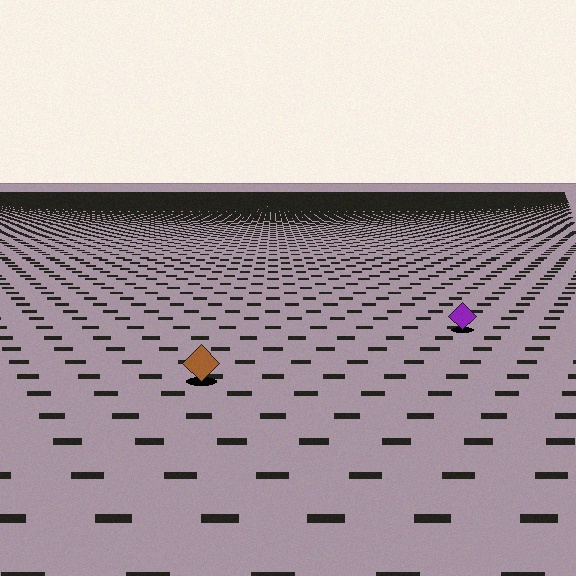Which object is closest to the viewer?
The brown diamond is closest. The texture marks near it are larger and more spread out.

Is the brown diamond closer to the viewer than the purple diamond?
Yes. The brown diamond is closer — you can tell from the texture gradient: the ground texture is coarser near it.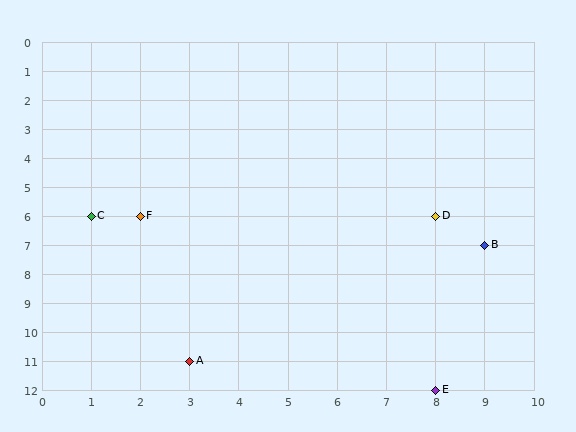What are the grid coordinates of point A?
Point A is at grid coordinates (3, 11).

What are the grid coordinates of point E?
Point E is at grid coordinates (8, 12).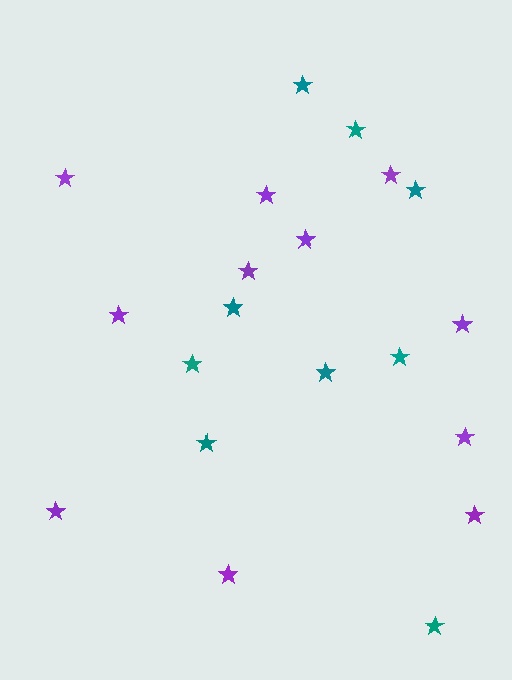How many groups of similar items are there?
There are 2 groups: one group of purple stars (11) and one group of teal stars (9).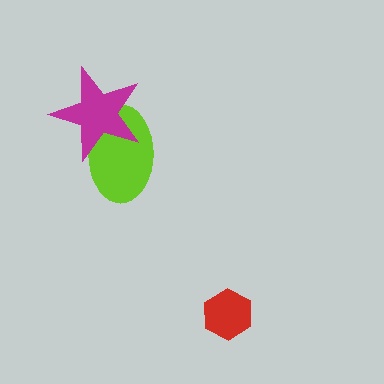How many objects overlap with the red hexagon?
0 objects overlap with the red hexagon.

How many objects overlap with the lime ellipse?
1 object overlaps with the lime ellipse.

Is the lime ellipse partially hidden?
Yes, it is partially covered by another shape.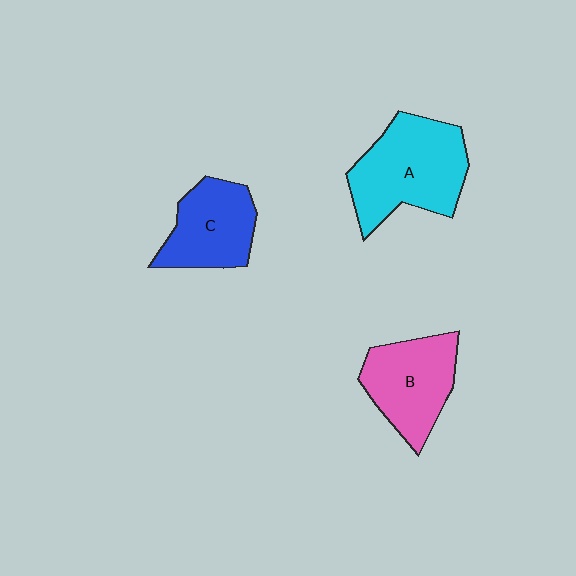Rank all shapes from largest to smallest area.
From largest to smallest: A (cyan), B (pink), C (blue).